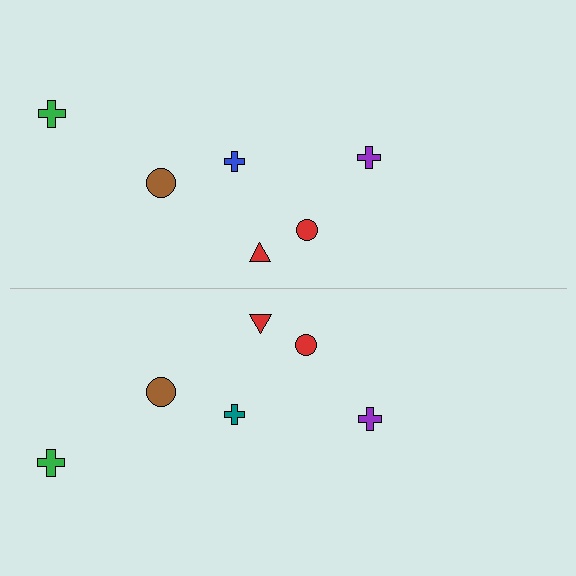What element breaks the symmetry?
The teal cross on the bottom side breaks the symmetry — its mirror counterpart is blue.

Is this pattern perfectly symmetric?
No, the pattern is not perfectly symmetric. The teal cross on the bottom side breaks the symmetry — its mirror counterpart is blue.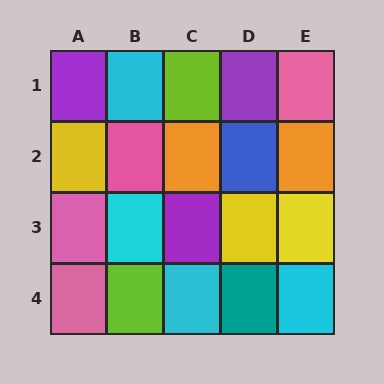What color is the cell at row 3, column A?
Pink.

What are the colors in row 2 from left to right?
Yellow, pink, orange, blue, orange.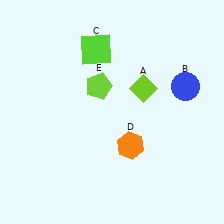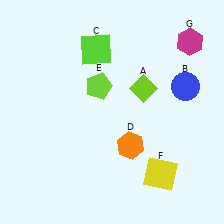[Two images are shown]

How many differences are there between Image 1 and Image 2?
There are 2 differences between the two images.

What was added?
A yellow square (F), a magenta hexagon (G) were added in Image 2.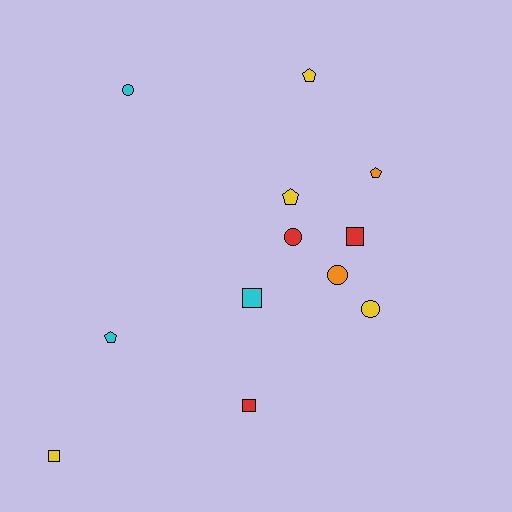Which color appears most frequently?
Yellow, with 4 objects.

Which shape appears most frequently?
Circle, with 4 objects.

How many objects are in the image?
There are 12 objects.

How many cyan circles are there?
There is 1 cyan circle.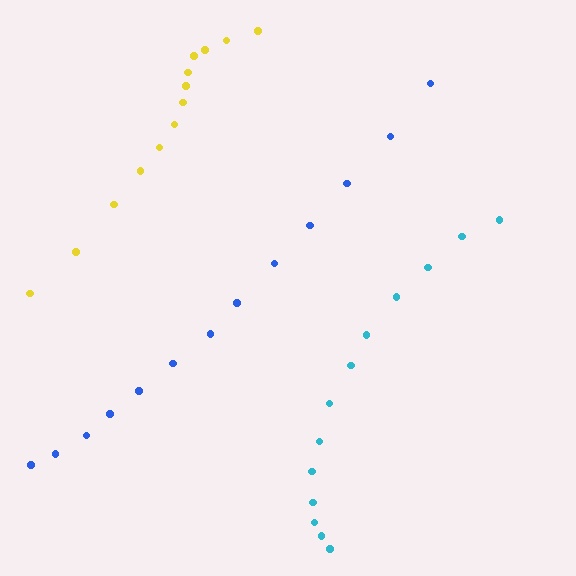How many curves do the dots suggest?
There are 3 distinct paths.